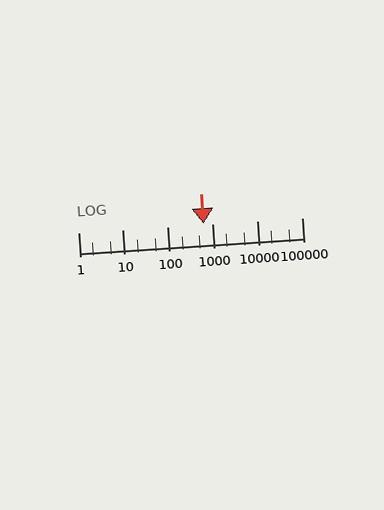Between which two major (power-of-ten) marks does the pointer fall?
The pointer is between 100 and 1000.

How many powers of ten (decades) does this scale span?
The scale spans 5 decades, from 1 to 100000.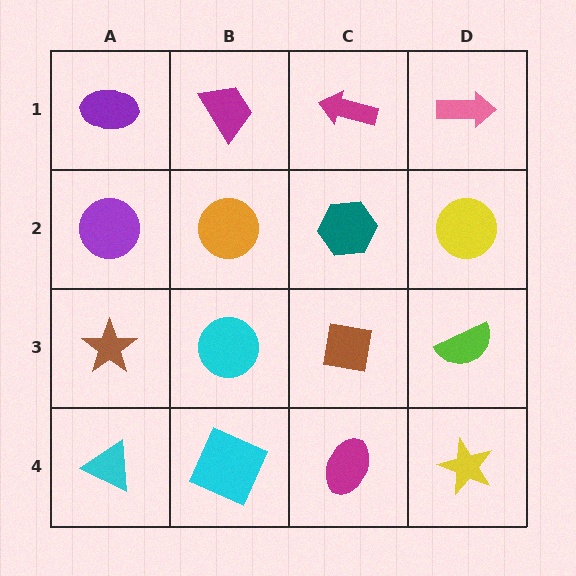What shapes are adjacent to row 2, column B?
A magenta trapezoid (row 1, column B), a cyan circle (row 3, column B), a purple circle (row 2, column A), a teal hexagon (row 2, column C).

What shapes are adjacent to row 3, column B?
An orange circle (row 2, column B), a cyan square (row 4, column B), a brown star (row 3, column A), a brown square (row 3, column C).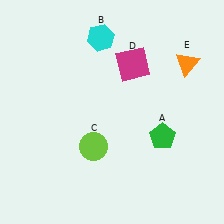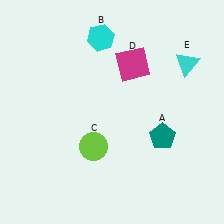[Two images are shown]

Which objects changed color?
A changed from green to teal. E changed from orange to cyan.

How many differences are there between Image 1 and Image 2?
There are 2 differences between the two images.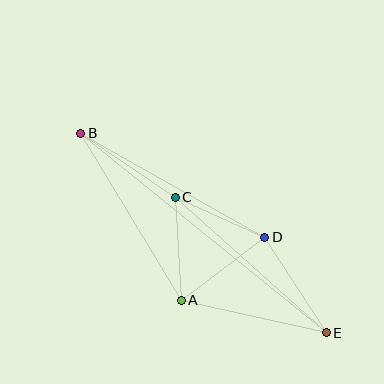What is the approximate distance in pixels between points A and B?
The distance between A and B is approximately 195 pixels.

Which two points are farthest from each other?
Points B and E are farthest from each other.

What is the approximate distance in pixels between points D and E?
The distance between D and E is approximately 114 pixels.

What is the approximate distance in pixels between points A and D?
The distance between A and D is approximately 105 pixels.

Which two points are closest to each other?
Points C and D are closest to each other.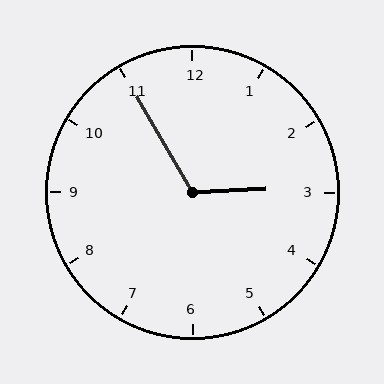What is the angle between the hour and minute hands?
Approximately 118 degrees.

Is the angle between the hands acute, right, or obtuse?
It is obtuse.